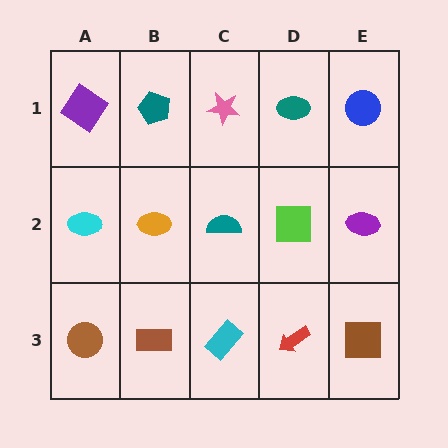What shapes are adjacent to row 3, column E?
A purple ellipse (row 2, column E), a red arrow (row 3, column D).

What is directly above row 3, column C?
A teal semicircle.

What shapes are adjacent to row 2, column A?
A purple diamond (row 1, column A), a brown circle (row 3, column A), an orange ellipse (row 2, column B).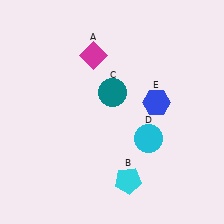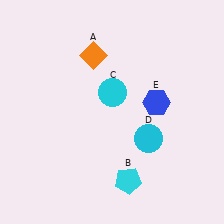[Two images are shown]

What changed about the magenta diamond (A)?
In Image 1, A is magenta. In Image 2, it changed to orange.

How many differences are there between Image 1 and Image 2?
There are 2 differences between the two images.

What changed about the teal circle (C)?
In Image 1, C is teal. In Image 2, it changed to cyan.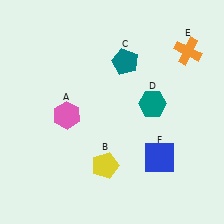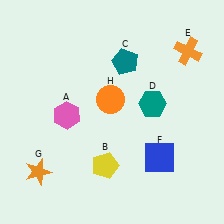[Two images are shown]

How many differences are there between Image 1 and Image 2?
There are 2 differences between the two images.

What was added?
An orange star (G), an orange circle (H) were added in Image 2.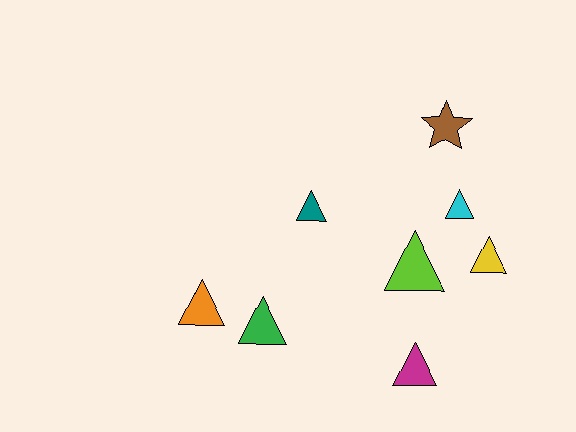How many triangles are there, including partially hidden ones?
There are 7 triangles.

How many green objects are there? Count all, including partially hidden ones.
There is 1 green object.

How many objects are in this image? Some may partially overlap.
There are 8 objects.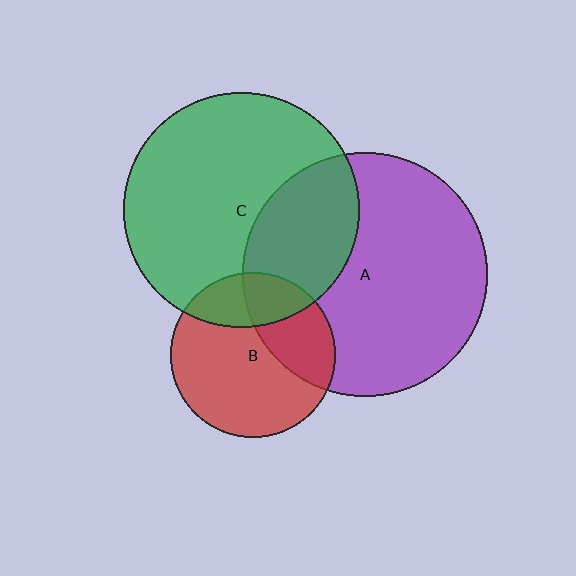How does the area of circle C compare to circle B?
Approximately 2.0 times.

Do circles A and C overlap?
Yes.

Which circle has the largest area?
Circle A (purple).